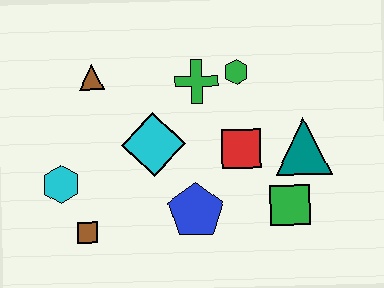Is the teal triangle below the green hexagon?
Yes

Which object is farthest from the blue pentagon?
The brown triangle is farthest from the blue pentagon.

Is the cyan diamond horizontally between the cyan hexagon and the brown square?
No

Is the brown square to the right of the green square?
No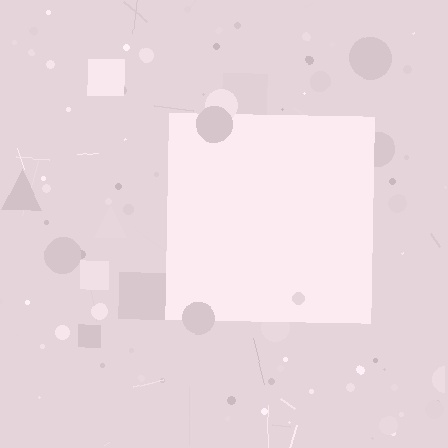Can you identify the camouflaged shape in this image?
The camouflaged shape is a square.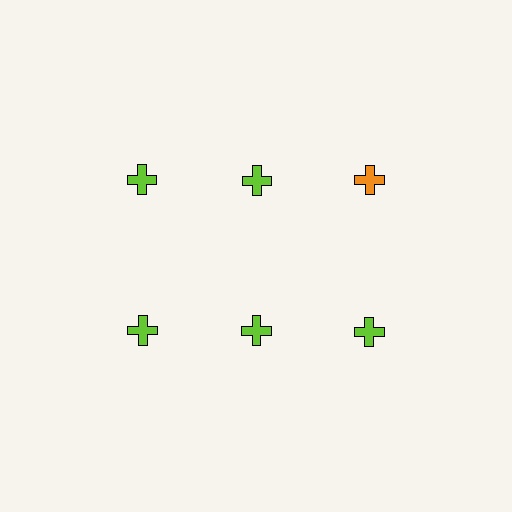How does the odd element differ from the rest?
It has a different color: orange instead of lime.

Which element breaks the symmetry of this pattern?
The orange cross in the top row, center column breaks the symmetry. All other shapes are lime crosses.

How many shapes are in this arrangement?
There are 6 shapes arranged in a grid pattern.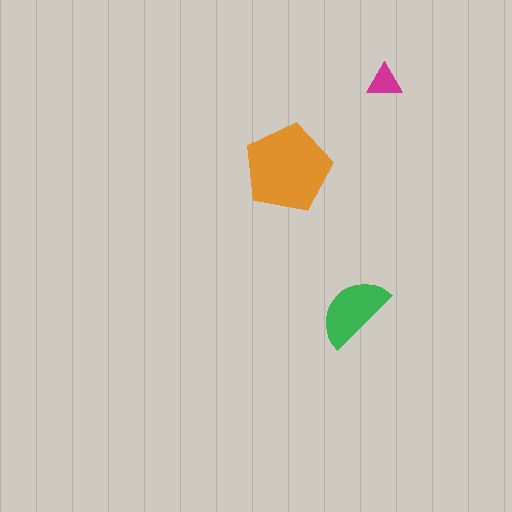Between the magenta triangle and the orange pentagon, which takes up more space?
The orange pentagon.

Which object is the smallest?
The magenta triangle.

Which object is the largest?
The orange pentagon.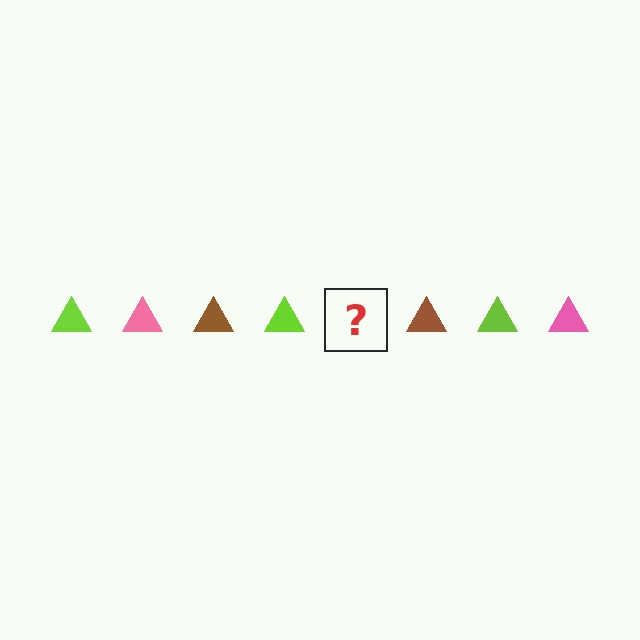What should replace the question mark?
The question mark should be replaced with a pink triangle.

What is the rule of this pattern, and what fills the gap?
The rule is that the pattern cycles through lime, pink, brown triangles. The gap should be filled with a pink triangle.